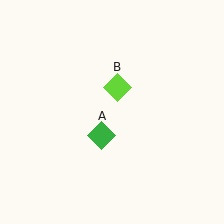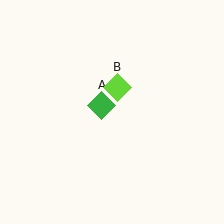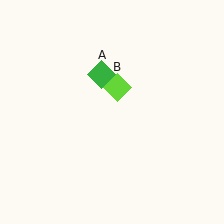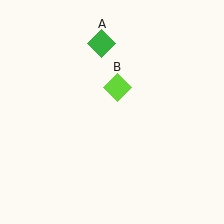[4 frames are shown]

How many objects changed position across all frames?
1 object changed position: green diamond (object A).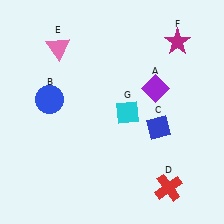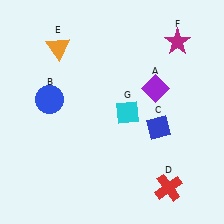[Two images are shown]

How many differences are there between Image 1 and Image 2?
There is 1 difference between the two images.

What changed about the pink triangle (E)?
In Image 1, E is pink. In Image 2, it changed to orange.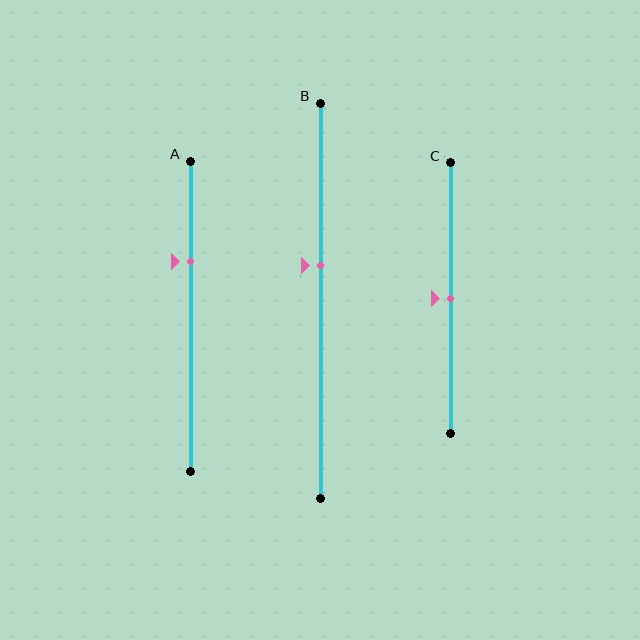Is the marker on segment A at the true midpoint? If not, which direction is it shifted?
No, the marker on segment A is shifted upward by about 18% of the segment length.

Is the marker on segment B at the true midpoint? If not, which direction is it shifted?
No, the marker on segment B is shifted upward by about 9% of the segment length.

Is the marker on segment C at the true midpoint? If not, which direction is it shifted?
Yes, the marker on segment C is at the true midpoint.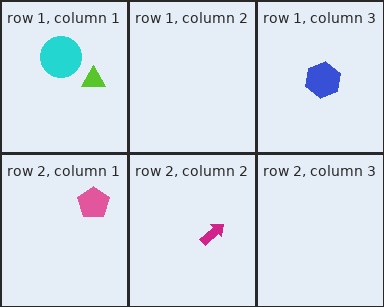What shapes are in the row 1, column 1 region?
The lime triangle, the cyan circle.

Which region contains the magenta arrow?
The row 2, column 2 region.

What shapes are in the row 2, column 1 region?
The pink pentagon.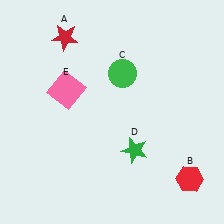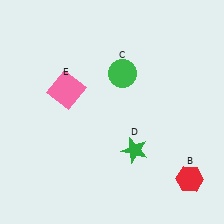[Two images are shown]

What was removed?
The red star (A) was removed in Image 2.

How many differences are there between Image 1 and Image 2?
There is 1 difference between the two images.